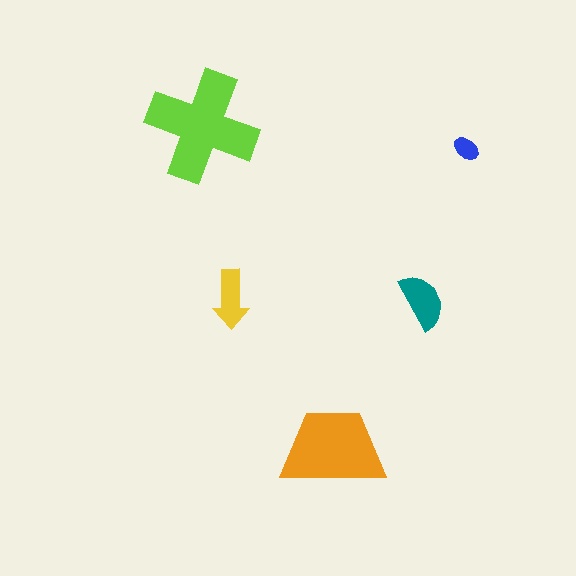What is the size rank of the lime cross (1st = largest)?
1st.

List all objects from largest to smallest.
The lime cross, the orange trapezoid, the teal semicircle, the yellow arrow, the blue ellipse.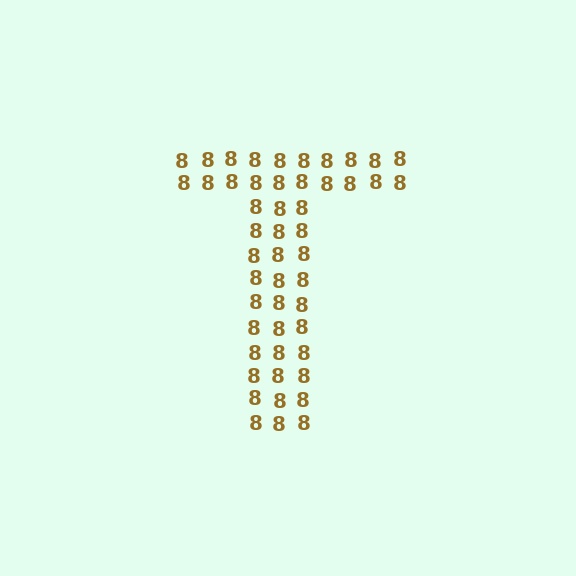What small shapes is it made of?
It is made of small digit 8's.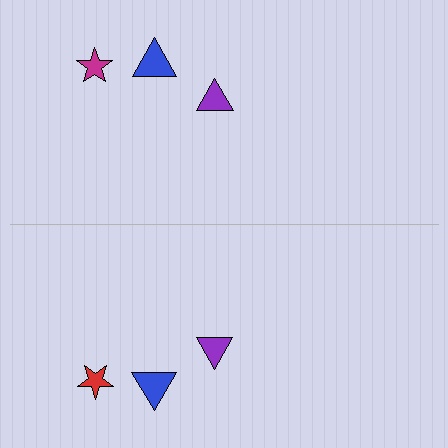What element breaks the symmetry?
The red star on the bottom side breaks the symmetry — its mirror counterpart is magenta.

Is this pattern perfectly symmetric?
No, the pattern is not perfectly symmetric. The red star on the bottom side breaks the symmetry — its mirror counterpart is magenta.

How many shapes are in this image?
There are 6 shapes in this image.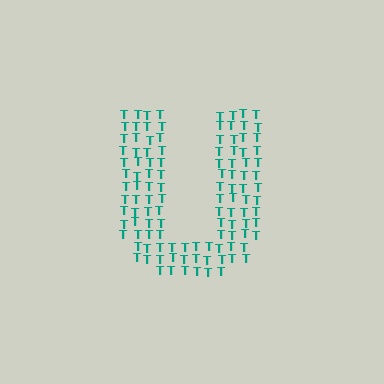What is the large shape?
The large shape is the letter U.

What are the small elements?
The small elements are letter T's.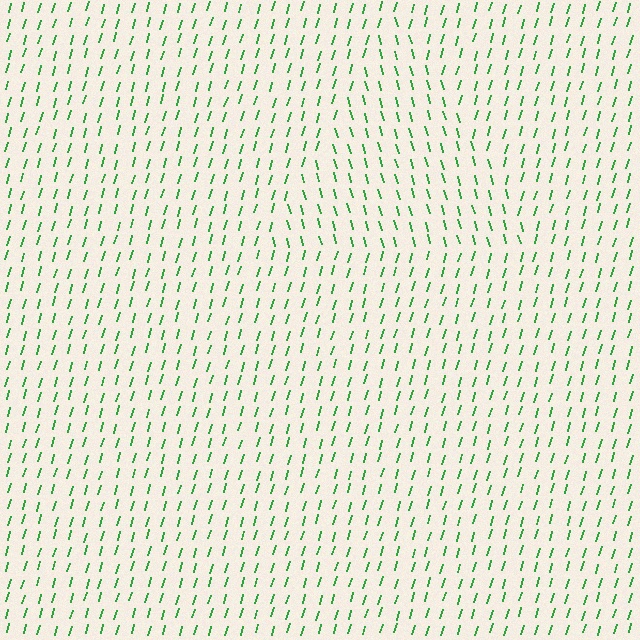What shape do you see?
I see a triangle.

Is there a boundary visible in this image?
Yes, there is a texture boundary formed by a change in line orientation.